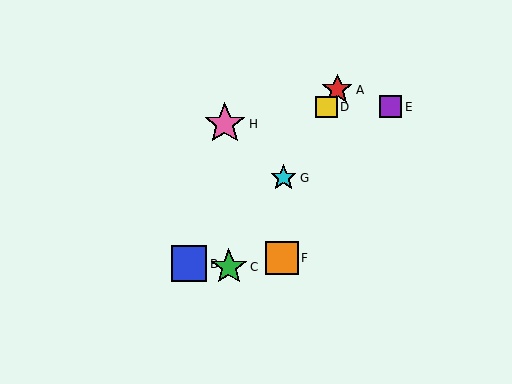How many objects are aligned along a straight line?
4 objects (A, C, D, G) are aligned along a straight line.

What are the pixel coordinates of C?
Object C is at (229, 267).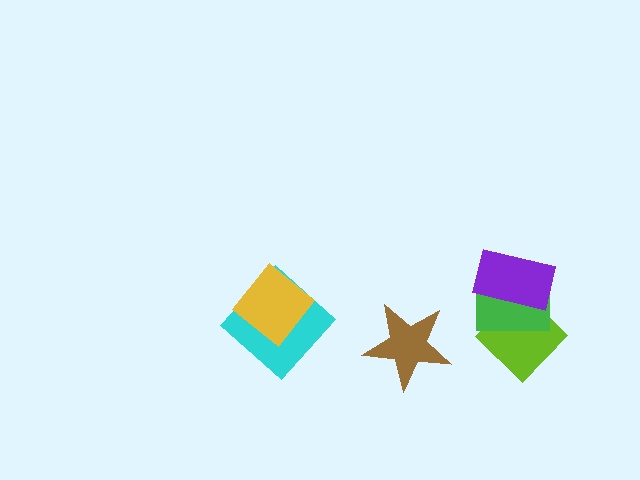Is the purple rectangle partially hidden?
No, no other shape covers it.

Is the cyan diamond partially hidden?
Yes, it is partially covered by another shape.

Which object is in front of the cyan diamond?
The yellow diamond is in front of the cyan diamond.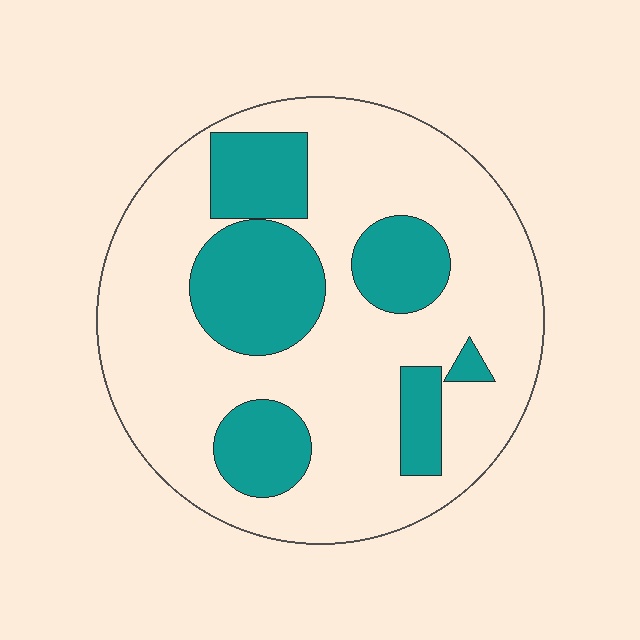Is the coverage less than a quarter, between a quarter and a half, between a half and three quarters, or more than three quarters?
Between a quarter and a half.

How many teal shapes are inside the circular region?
6.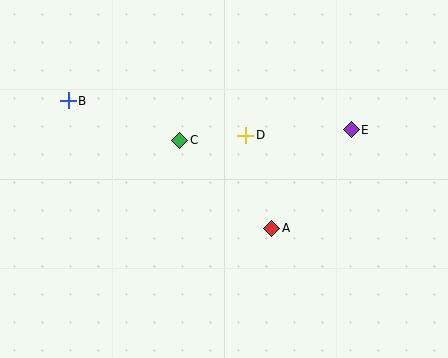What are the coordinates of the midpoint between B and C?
The midpoint between B and C is at (124, 120).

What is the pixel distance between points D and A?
The distance between D and A is 97 pixels.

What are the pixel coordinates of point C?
Point C is at (180, 140).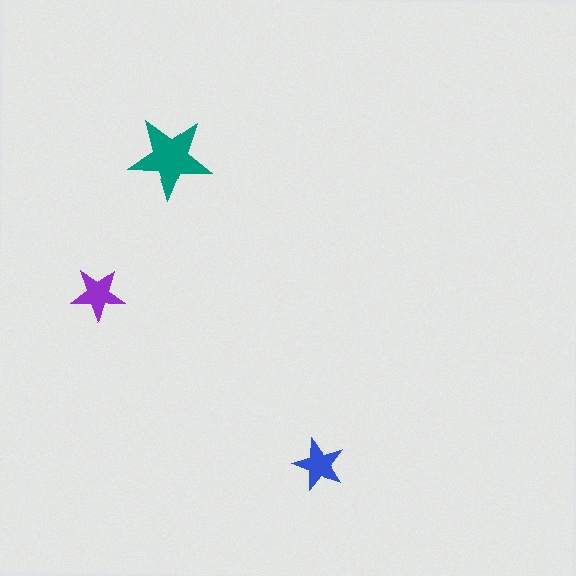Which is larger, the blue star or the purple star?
The purple one.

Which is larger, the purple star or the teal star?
The teal one.